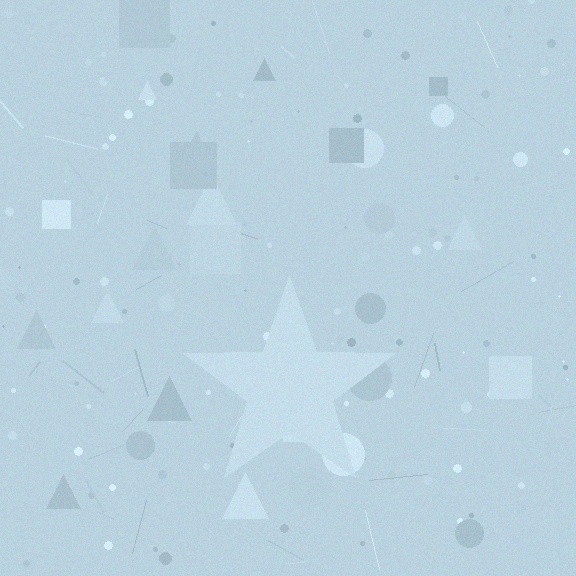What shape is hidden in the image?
A star is hidden in the image.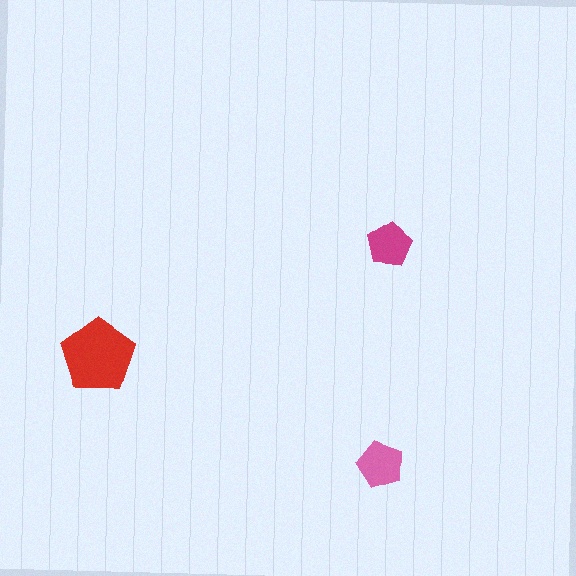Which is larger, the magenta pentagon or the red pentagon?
The red one.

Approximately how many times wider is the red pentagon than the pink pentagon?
About 1.5 times wider.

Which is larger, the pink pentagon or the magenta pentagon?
The pink one.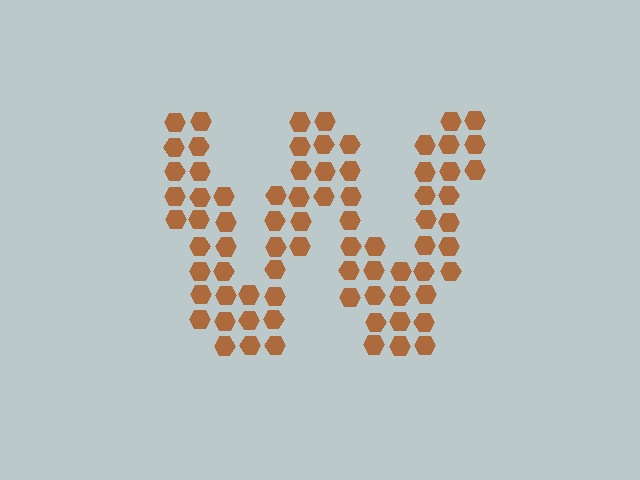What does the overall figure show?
The overall figure shows the letter W.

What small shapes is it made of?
It is made of small hexagons.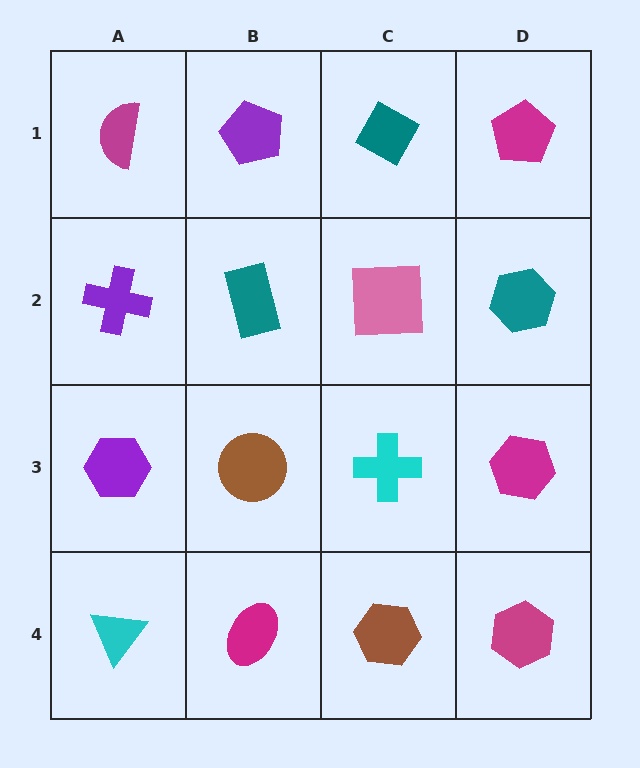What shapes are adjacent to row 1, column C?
A pink square (row 2, column C), a purple pentagon (row 1, column B), a magenta pentagon (row 1, column D).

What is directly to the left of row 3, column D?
A cyan cross.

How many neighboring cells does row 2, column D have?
3.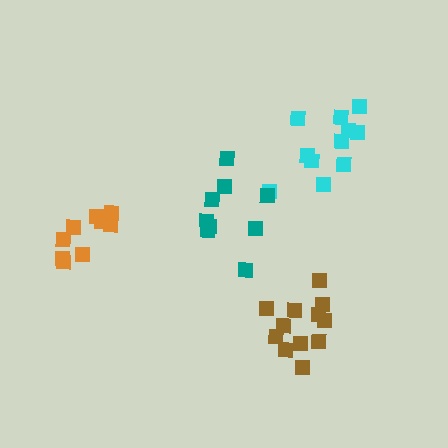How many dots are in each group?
Group 1: 12 dots, Group 2: 11 dots, Group 3: 9 dots, Group 4: 9 dots (41 total).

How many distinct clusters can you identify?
There are 4 distinct clusters.